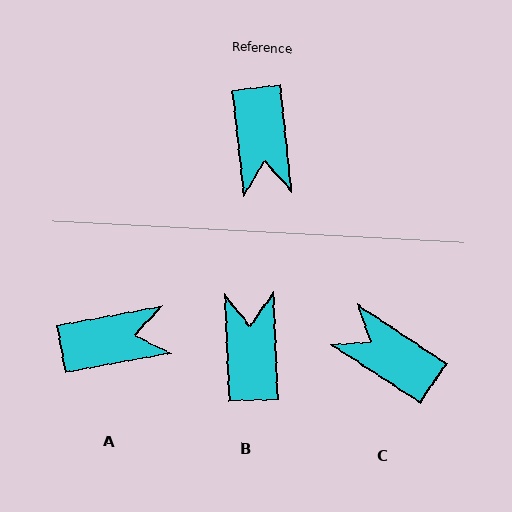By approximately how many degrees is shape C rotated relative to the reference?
Approximately 130 degrees clockwise.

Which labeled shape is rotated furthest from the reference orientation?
B, about 176 degrees away.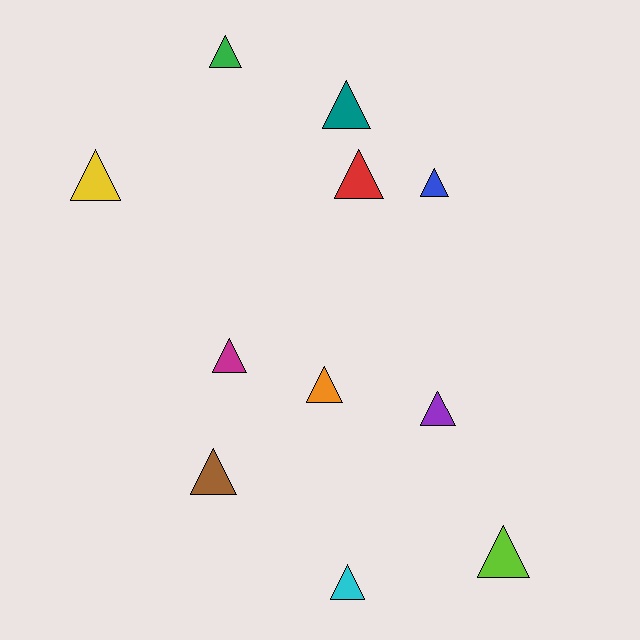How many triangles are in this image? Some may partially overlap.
There are 11 triangles.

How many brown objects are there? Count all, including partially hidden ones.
There is 1 brown object.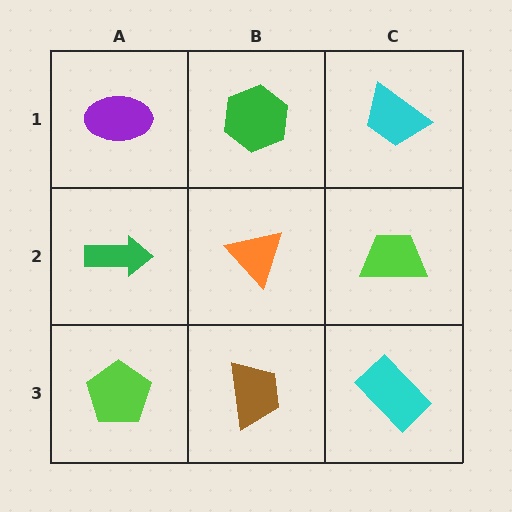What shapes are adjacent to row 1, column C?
A lime trapezoid (row 2, column C), a green hexagon (row 1, column B).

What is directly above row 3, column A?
A green arrow.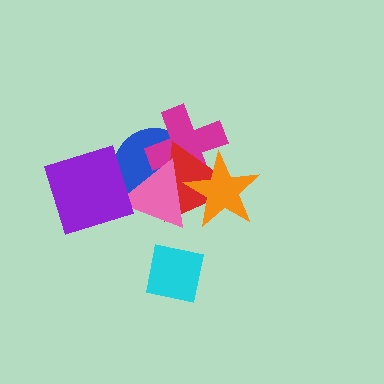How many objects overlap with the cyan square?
0 objects overlap with the cyan square.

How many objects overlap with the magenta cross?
4 objects overlap with the magenta cross.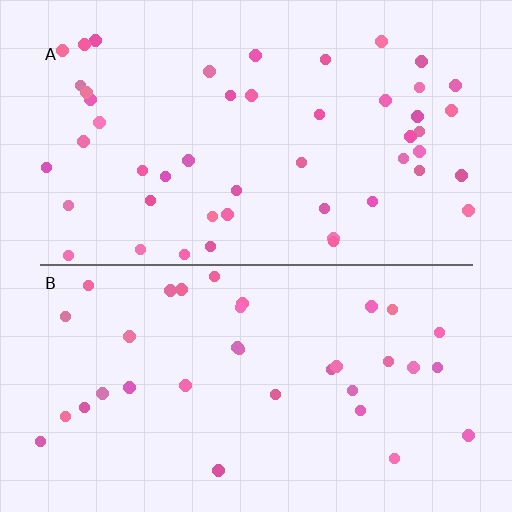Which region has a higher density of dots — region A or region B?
A (the top).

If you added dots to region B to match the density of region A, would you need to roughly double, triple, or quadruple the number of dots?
Approximately double.